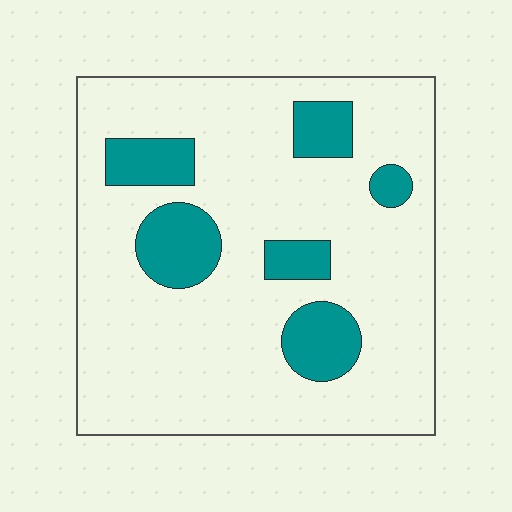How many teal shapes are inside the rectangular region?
6.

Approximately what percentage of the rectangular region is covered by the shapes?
Approximately 20%.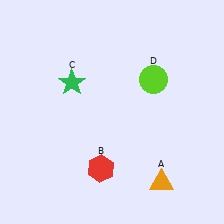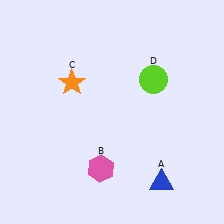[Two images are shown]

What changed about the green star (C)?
In Image 1, C is green. In Image 2, it changed to orange.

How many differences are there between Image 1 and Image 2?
There are 3 differences between the two images.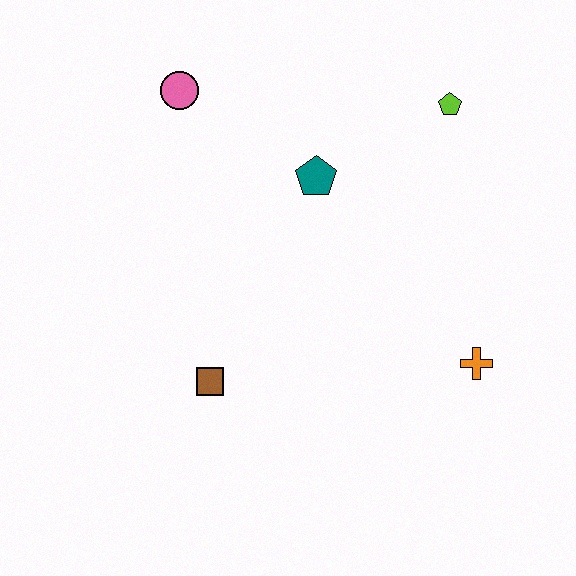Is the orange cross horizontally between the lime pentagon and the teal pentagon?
No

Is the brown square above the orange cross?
No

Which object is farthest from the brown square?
The lime pentagon is farthest from the brown square.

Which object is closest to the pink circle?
The teal pentagon is closest to the pink circle.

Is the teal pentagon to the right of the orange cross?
No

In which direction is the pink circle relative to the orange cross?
The pink circle is to the left of the orange cross.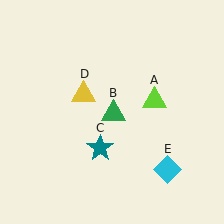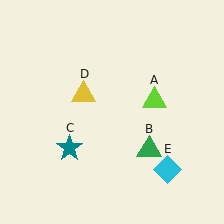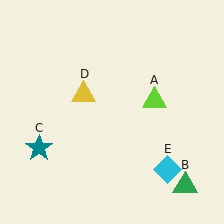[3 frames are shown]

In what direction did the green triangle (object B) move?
The green triangle (object B) moved down and to the right.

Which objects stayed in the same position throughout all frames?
Lime triangle (object A) and yellow triangle (object D) and cyan diamond (object E) remained stationary.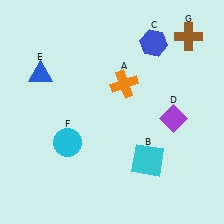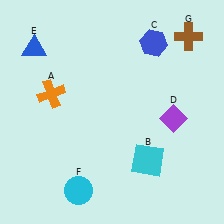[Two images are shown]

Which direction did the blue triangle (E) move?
The blue triangle (E) moved up.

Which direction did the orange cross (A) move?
The orange cross (A) moved left.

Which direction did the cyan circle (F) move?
The cyan circle (F) moved down.